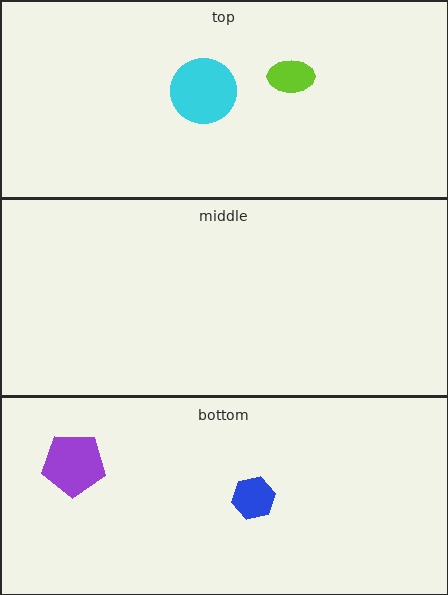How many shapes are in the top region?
2.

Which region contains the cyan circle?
The top region.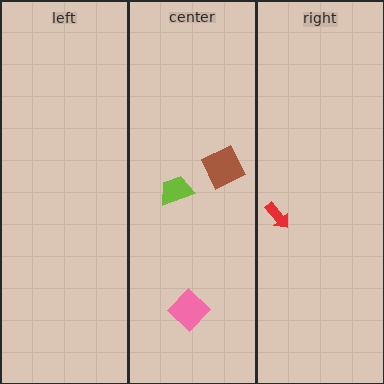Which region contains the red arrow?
The right region.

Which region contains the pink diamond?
The center region.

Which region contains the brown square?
The center region.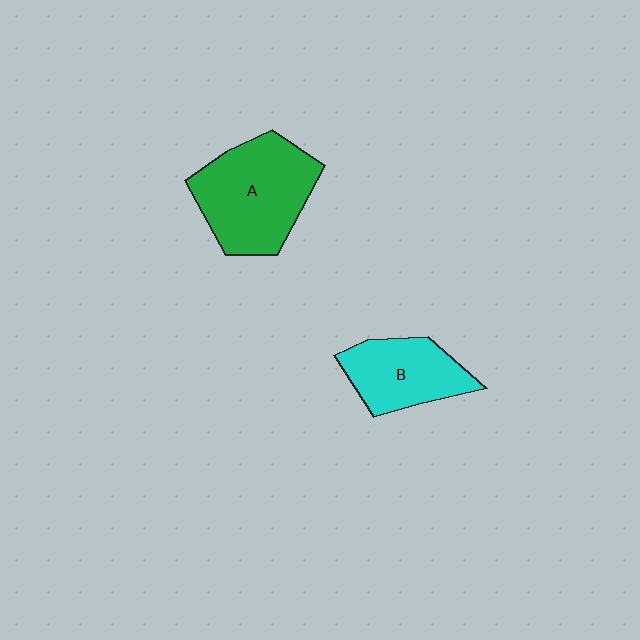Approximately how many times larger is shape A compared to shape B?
Approximately 1.5 times.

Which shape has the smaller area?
Shape B (cyan).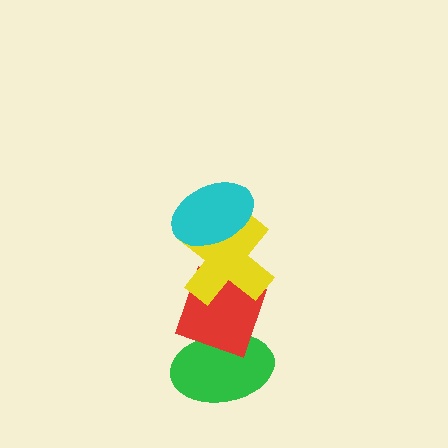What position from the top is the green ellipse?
The green ellipse is 4th from the top.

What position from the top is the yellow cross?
The yellow cross is 2nd from the top.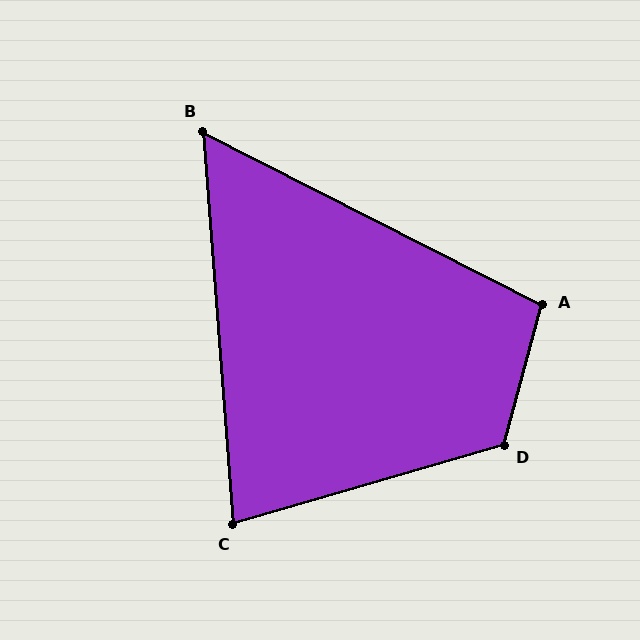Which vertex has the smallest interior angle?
B, at approximately 59 degrees.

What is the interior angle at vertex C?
Approximately 78 degrees (acute).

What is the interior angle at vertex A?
Approximately 102 degrees (obtuse).